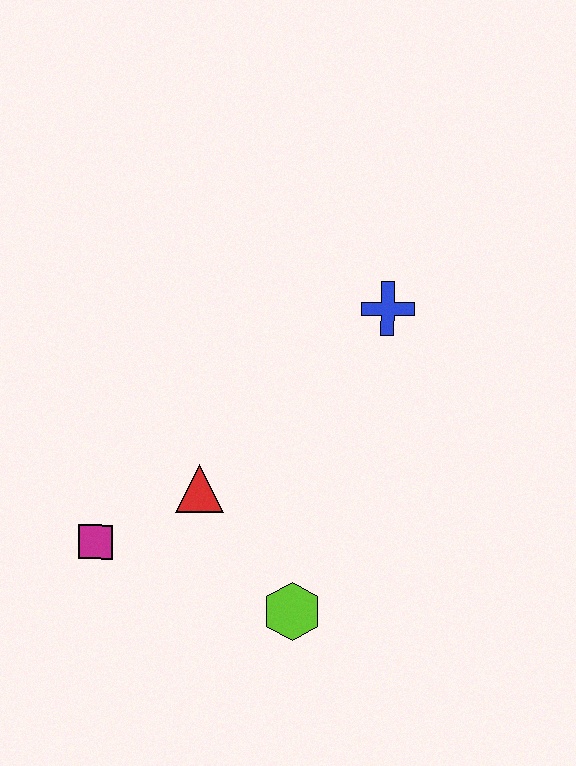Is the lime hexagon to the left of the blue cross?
Yes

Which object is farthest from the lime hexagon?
The blue cross is farthest from the lime hexagon.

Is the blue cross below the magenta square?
No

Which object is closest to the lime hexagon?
The red triangle is closest to the lime hexagon.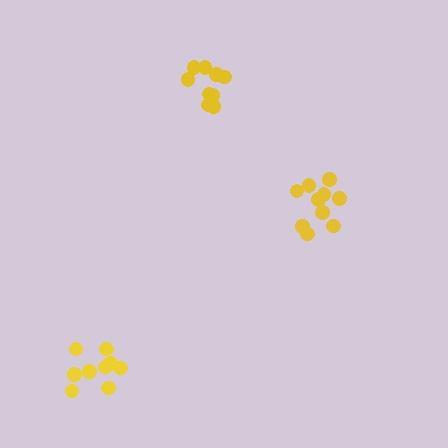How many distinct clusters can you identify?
There are 3 distinct clusters.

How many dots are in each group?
Group 1: 9 dots, Group 2: 10 dots, Group 3: 9 dots (28 total).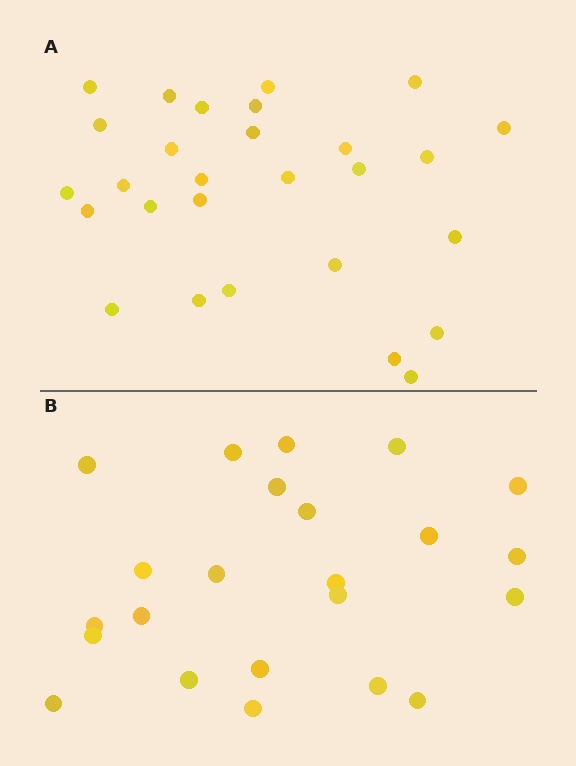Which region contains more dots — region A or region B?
Region A (the top region) has more dots.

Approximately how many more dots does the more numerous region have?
Region A has about 5 more dots than region B.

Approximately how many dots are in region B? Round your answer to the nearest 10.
About 20 dots. (The exact count is 23, which rounds to 20.)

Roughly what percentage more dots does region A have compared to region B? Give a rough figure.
About 20% more.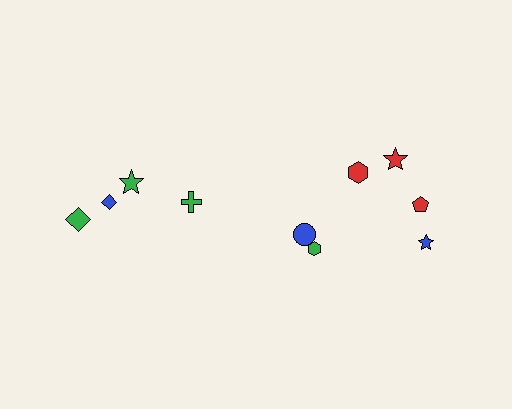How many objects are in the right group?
There are 6 objects.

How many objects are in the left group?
There are 4 objects.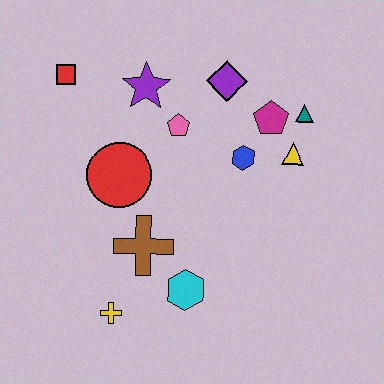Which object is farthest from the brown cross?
The teal triangle is farthest from the brown cross.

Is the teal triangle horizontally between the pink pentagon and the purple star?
No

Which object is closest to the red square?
The purple star is closest to the red square.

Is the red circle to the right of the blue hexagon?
No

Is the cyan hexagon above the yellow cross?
Yes